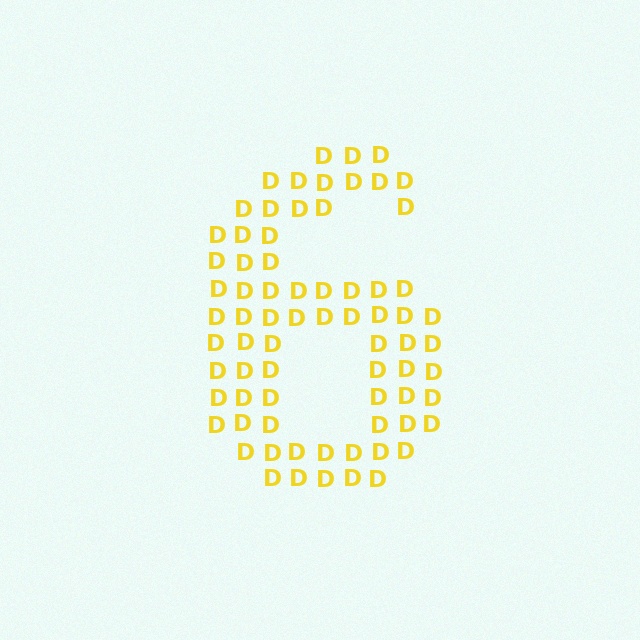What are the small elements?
The small elements are letter D's.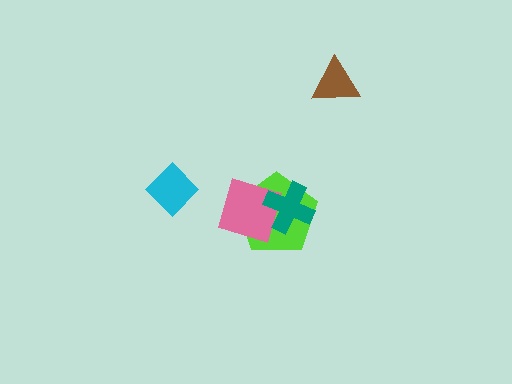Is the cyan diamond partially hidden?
No, no other shape covers it.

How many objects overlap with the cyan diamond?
0 objects overlap with the cyan diamond.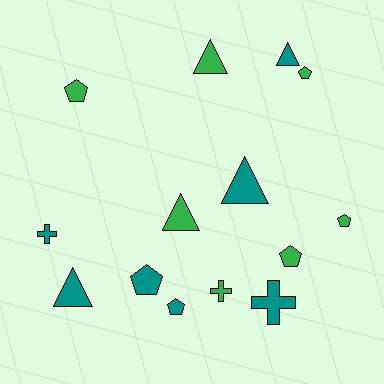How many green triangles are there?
There are 2 green triangles.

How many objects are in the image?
There are 14 objects.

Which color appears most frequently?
Teal, with 7 objects.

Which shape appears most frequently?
Pentagon, with 6 objects.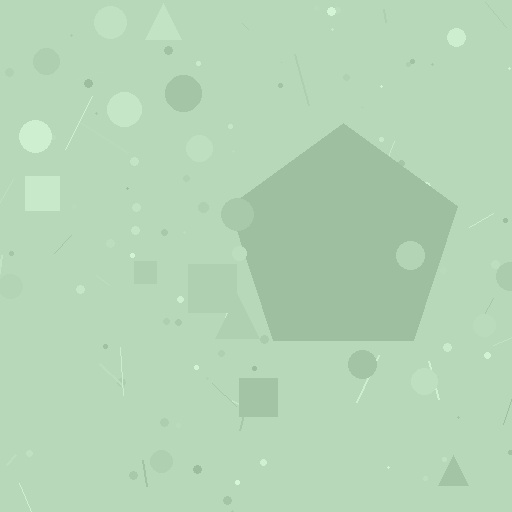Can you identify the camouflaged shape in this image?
The camouflaged shape is a pentagon.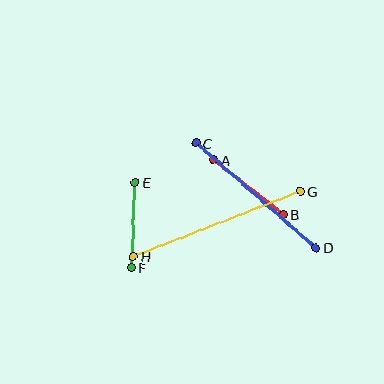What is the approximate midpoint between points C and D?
The midpoint is at approximately (256, 195) pixels.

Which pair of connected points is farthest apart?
Points G and H are farthest apart.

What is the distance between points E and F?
The distance is approximately 86 pixels.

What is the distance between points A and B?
The distance is approximately 88 pixels.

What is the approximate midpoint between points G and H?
The midpoint is at approximately (217, 224) pixels.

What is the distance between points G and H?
The distance is approximately 180 pixels.